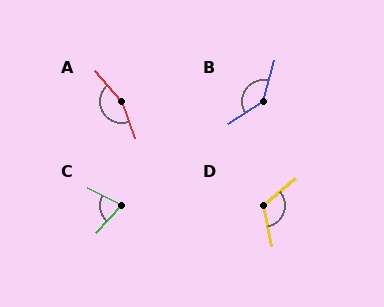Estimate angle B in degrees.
Approximately 139 degrees.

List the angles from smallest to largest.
C (75°), D (119°), B (139°), A (160°).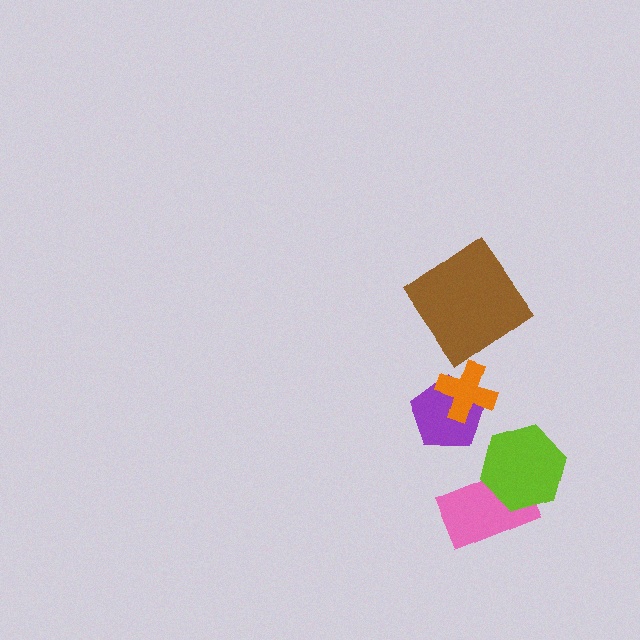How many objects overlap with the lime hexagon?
1 object overlaps with the lime hexagon.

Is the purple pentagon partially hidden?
Yes, it is partially covered by another shape.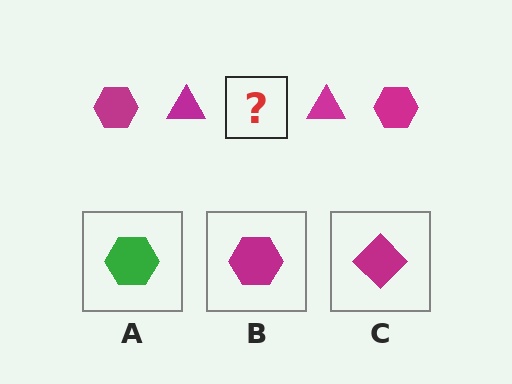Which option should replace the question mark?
Option B.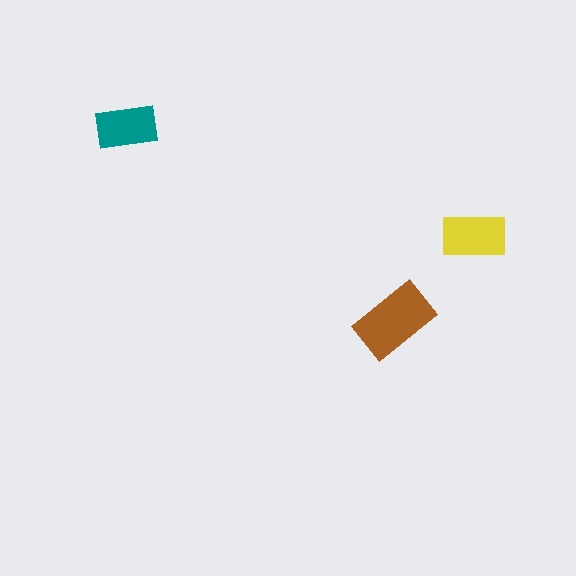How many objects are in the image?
There are 3 objects in the image.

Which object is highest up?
The teal rectangle is topmost.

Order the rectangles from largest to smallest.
the brown one, the yellow one, the teal one.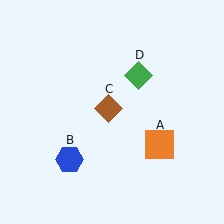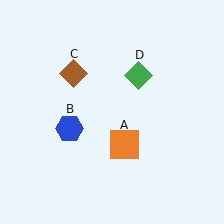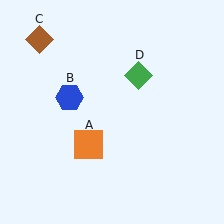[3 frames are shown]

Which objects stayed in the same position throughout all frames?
Green diamond (object D) remained stationary.